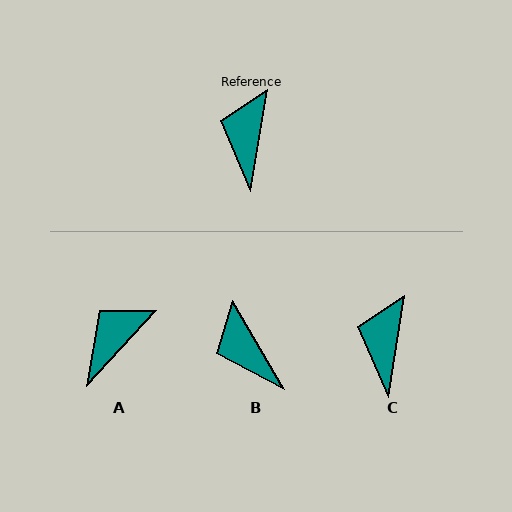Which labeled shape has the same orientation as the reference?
C.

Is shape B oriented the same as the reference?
No, it is off by about 39 degrees.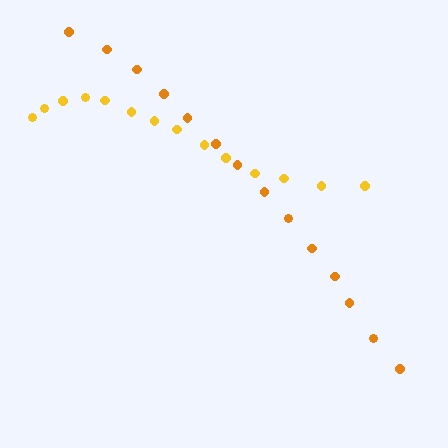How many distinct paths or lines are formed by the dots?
There are 2 distinct paths.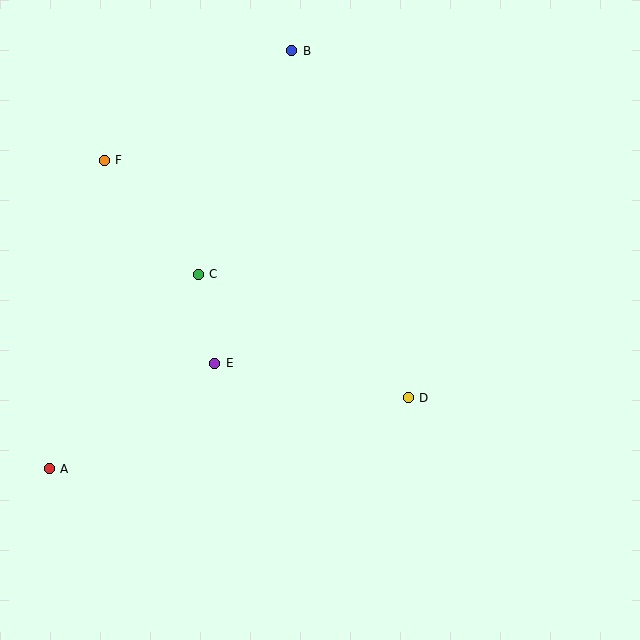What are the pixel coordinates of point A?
Point A is at (49, 469).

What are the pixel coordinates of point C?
Point C is at (198, 274).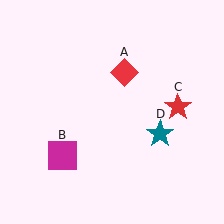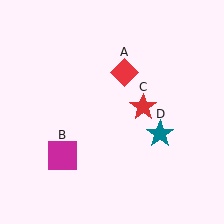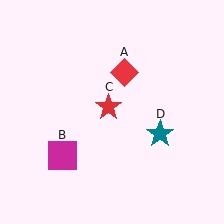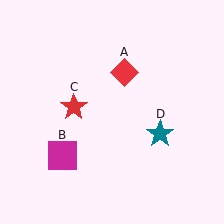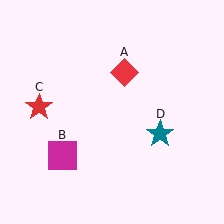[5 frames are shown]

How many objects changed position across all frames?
1 object changed position: red star (object C).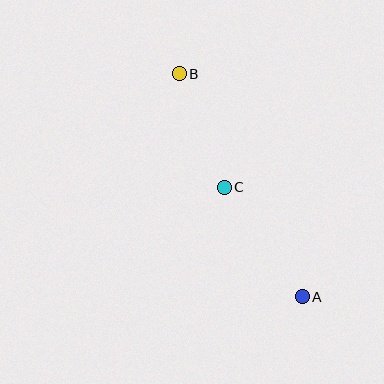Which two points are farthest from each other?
Points A and B are farthest from each other.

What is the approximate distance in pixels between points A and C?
The distance between A and C is approximately 134 pixels.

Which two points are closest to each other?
Points B and C are closest to each other.